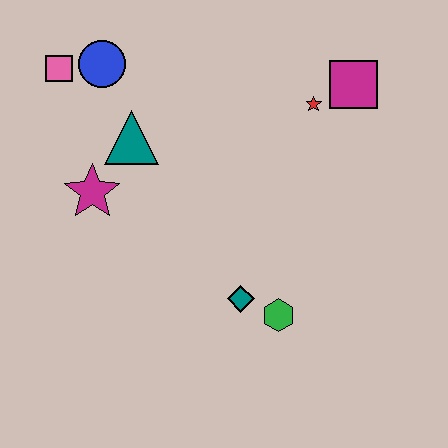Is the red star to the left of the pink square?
No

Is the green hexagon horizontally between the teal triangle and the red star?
Yes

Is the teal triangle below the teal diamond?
No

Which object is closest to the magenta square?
The red star is closest to the magenta square.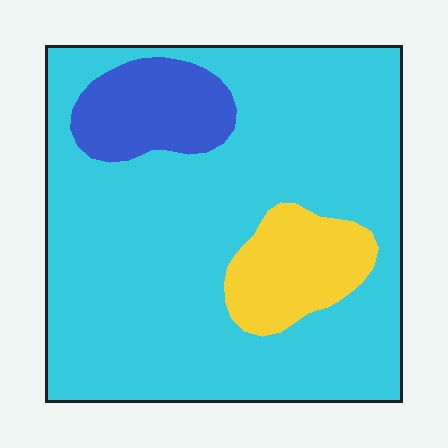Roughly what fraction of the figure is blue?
Blue covers around 10% of the figure.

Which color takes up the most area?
Cyan, at roughly 80%.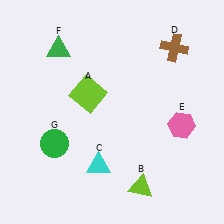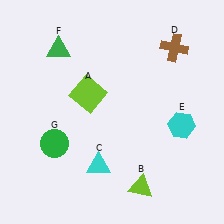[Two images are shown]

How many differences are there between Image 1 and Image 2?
There is 1 difference between the two images.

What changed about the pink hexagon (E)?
In Image 1, E is pink. In Image 2, it changed to cyan.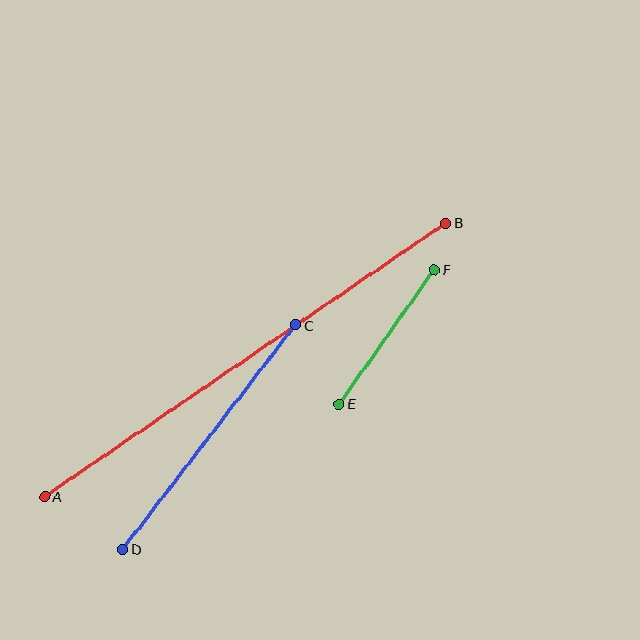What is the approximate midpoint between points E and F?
The midpoint is at approximately (387, 337) pixels.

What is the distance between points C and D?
The distance is approximately 284 pixels.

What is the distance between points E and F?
The distance is approximately 165 pixels.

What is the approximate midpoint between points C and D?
The midpoint is at approximately (209, 437) pixels.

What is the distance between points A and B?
The distance is approximately 485 pixels.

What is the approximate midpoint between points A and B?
The midpoint is at approximately (245, 360) pixels.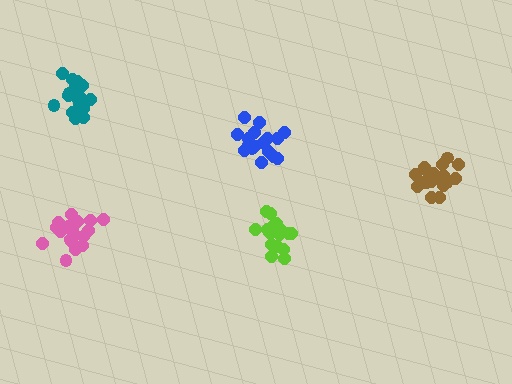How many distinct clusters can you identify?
There are 5 distinct clusters.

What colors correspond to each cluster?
The clusters are colored: pink, brown, teal, lime, blue.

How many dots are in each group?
Group 1: 19 dots, Group 2: 18 dots, Group 3: 19 dots, Group 4: 19 dots, Group 5: 17 dots (92 total).